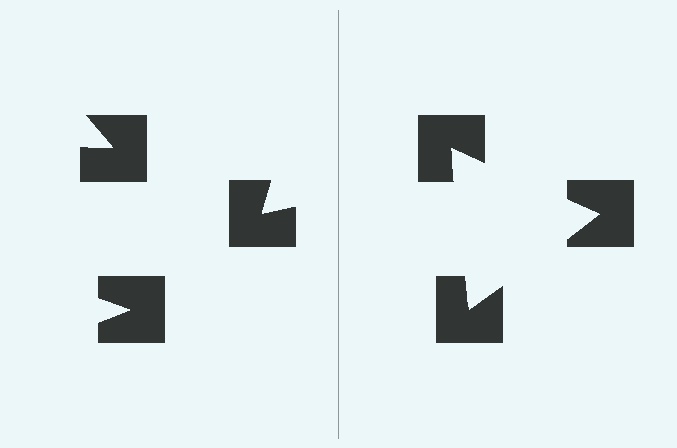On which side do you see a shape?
An illusory triangle appears on the right side. On the left side the wedge cuts are rotated, so no coherent shape forms.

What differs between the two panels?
The notched squares are positioned identically on both sides; only the wedge orientations differ. On the right they align to a triangle; on the left they are misaligned.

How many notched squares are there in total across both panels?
6 — 3 on each side.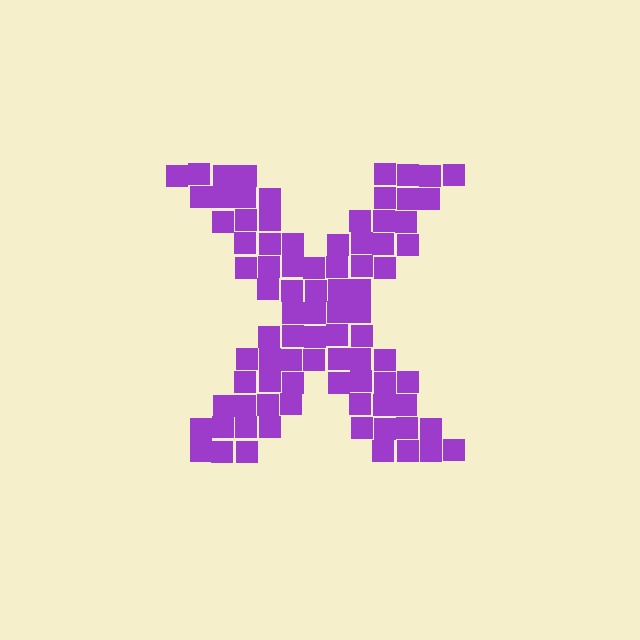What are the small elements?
The small elements are squares.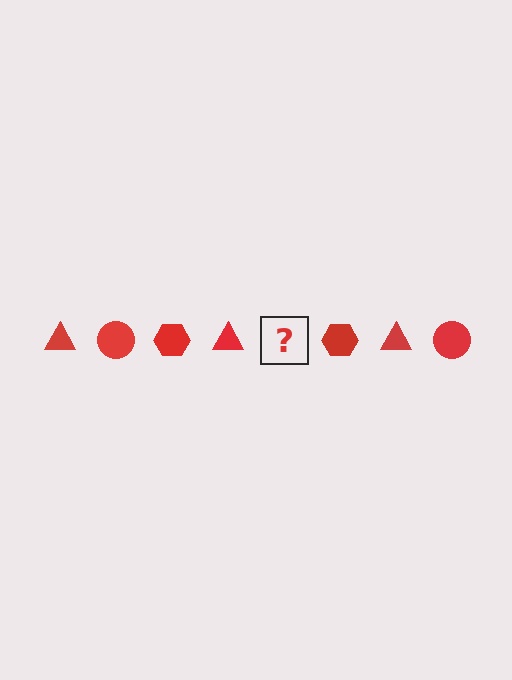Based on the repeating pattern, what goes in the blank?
The blank should be a red circle.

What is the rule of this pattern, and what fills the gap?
The rule is that the pattern cycles through triangle, circle, hexagon shapes in red. The gap should be filled with a red circle.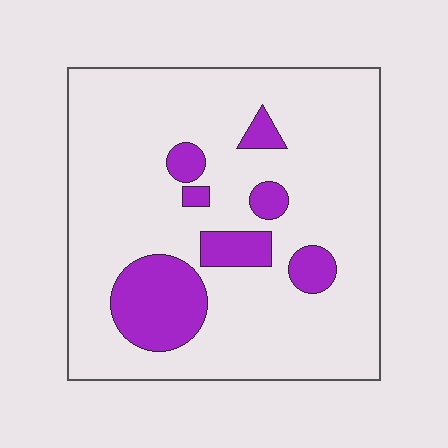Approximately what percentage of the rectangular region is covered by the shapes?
Approximately 15%.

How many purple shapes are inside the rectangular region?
7.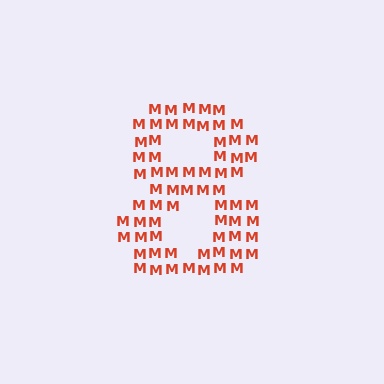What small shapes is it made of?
It is made of small letter M's.